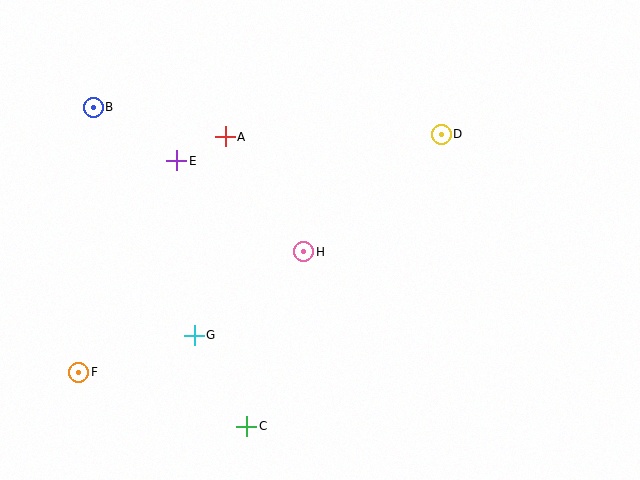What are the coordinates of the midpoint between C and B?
The midpoint between C and B is at (170, 267).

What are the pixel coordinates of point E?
Point E is at (177, 161).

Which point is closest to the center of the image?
Point H at (304, 252) is closest to the center.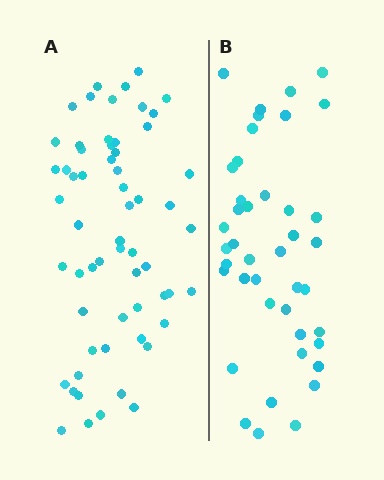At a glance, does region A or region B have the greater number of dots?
Region A (the left region) has more dots.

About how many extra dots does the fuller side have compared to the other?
Region A has approximately 20 more dots than region B.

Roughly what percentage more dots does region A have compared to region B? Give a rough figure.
About 45% more.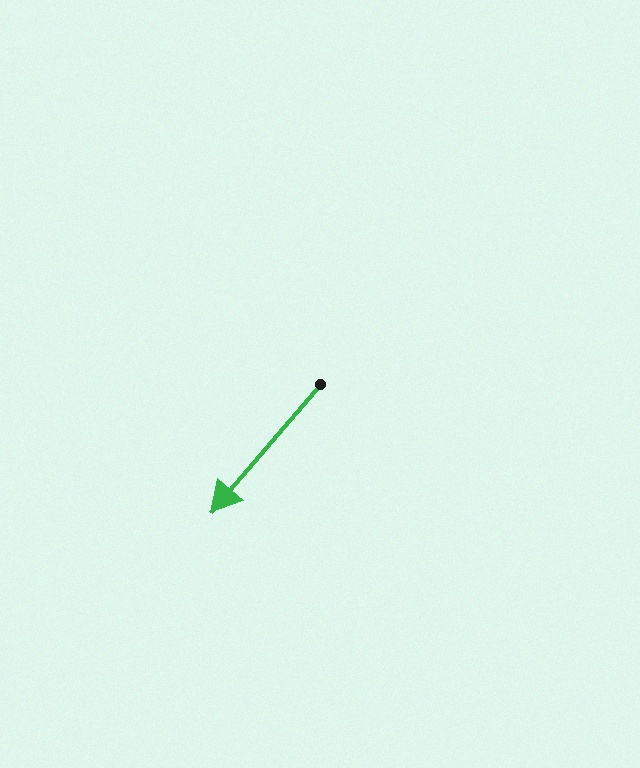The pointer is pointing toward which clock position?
Roughly 7 o'clock.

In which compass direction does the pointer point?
Southwest.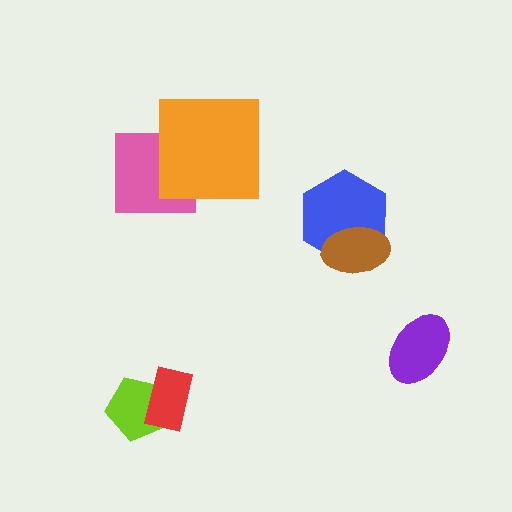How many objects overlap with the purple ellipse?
0 objects overlap with the purple ellipse.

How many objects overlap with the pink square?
1 object overlaps with the pink square.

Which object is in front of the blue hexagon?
The brown ellipse is in front of the blue hexagon.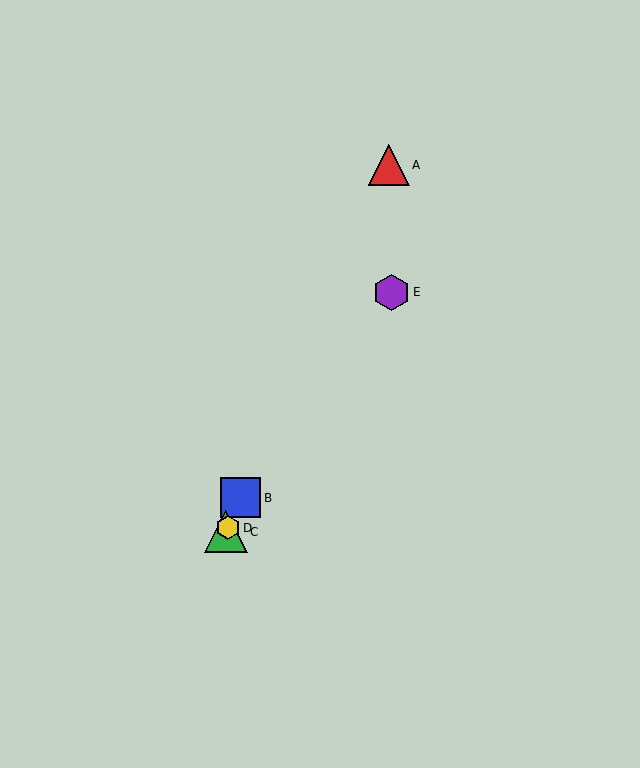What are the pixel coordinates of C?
Object C is at (226, 532).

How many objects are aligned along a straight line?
4 objects (A, B, C, D) are aligned along a straight line.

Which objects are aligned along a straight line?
Objects A, B, C, D are aligned along a straight line.